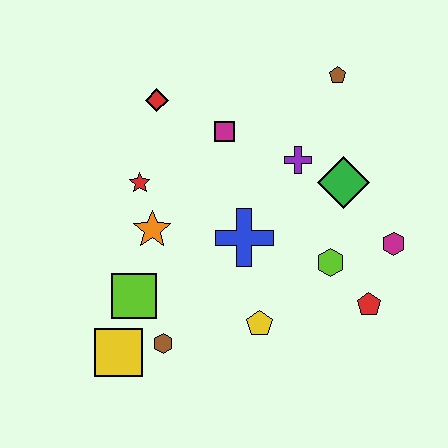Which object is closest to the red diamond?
The magenta square is closest to the red diamond.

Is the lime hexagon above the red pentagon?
Yes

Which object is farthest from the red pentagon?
The red diamond is farthest from the red pentagon.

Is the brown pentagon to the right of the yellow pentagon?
Yes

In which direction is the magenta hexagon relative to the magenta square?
The magenta hexagon is to the right of the magenta square.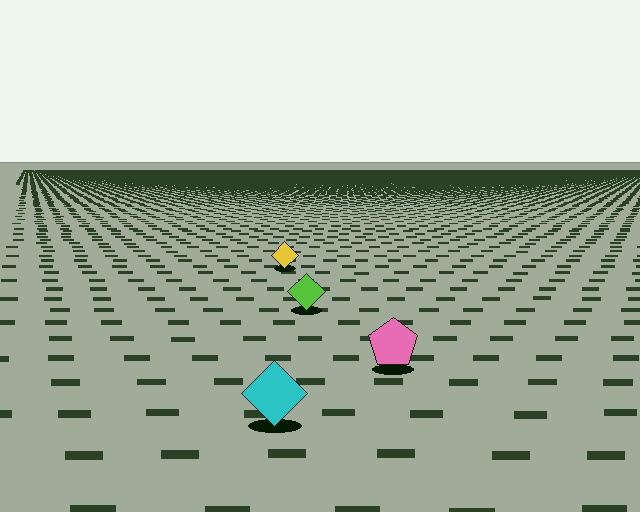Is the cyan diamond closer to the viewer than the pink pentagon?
Yes. The cyan diamond is closer — you can tell from the texture gradient: the ground texture is coarser near it.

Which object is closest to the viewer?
The cyan diamond is closest. The texture marks near it are larger and more spread out.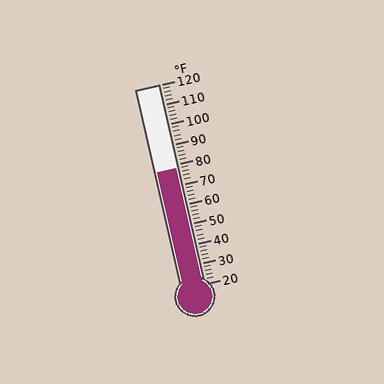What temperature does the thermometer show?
The thermometer shows approximately 78°F.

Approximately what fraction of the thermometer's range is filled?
The thermometer is filled to approximately 60% of its range.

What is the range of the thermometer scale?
The thermometer scale ranges from 20°F to 120°F.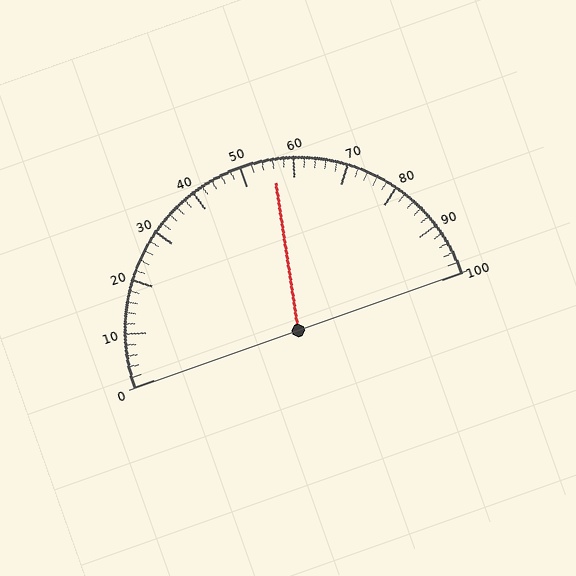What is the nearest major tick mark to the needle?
The nearest major tick mark is 60.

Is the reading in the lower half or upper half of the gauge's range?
The reading is in the upper half of the range (0 to 100).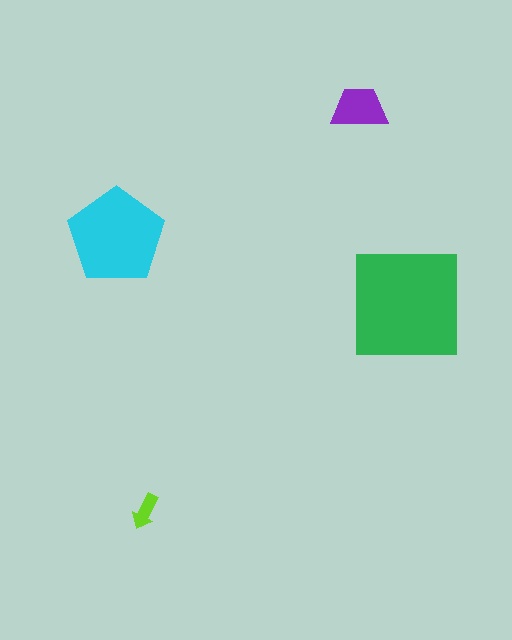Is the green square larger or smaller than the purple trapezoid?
Larger.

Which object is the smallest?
The lime arrow.